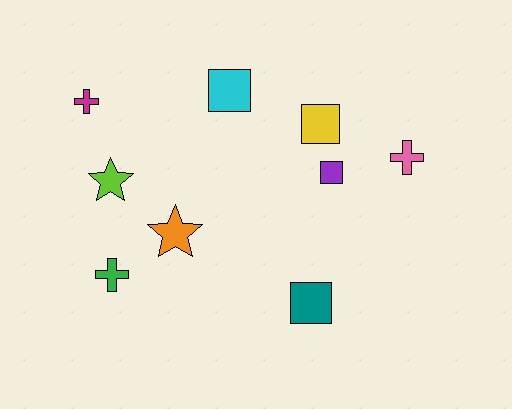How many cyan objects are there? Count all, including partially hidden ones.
There is 1 cyan object.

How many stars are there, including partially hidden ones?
There are 2 stars.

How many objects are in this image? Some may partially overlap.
There are 9 objects.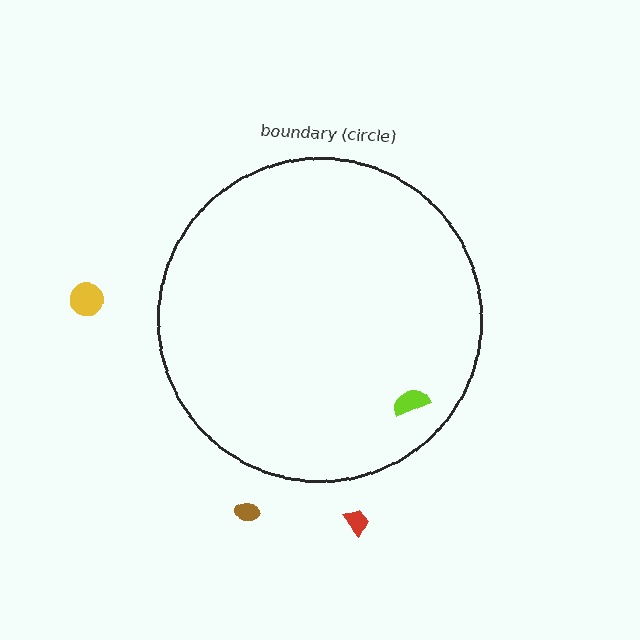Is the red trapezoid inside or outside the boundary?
Outside.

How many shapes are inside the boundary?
1 inside, 3 outside.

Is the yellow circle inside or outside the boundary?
Outside.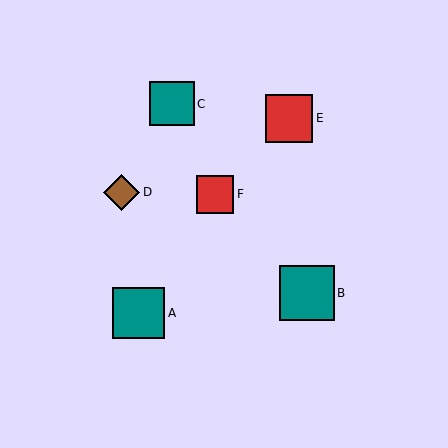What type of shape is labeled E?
Shape E is a red square.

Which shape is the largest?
The teal square (labeled B) is the largest.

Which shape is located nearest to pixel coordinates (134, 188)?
The brown diamond (labeled D) at (122, 192) is nearest to that location.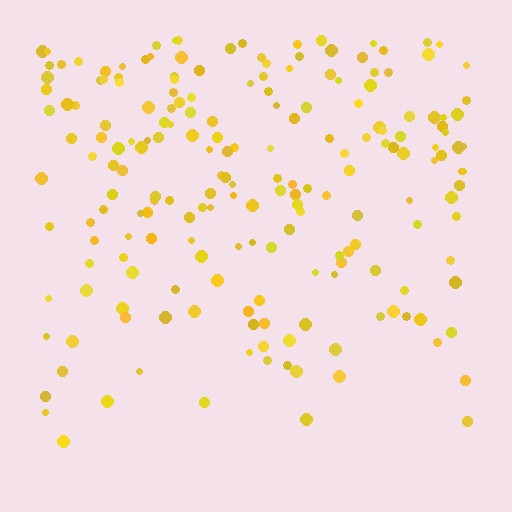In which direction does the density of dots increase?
From bottom to top, with the top side densest.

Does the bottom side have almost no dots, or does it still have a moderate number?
Still a moderate number, just noticeably fewer than the top.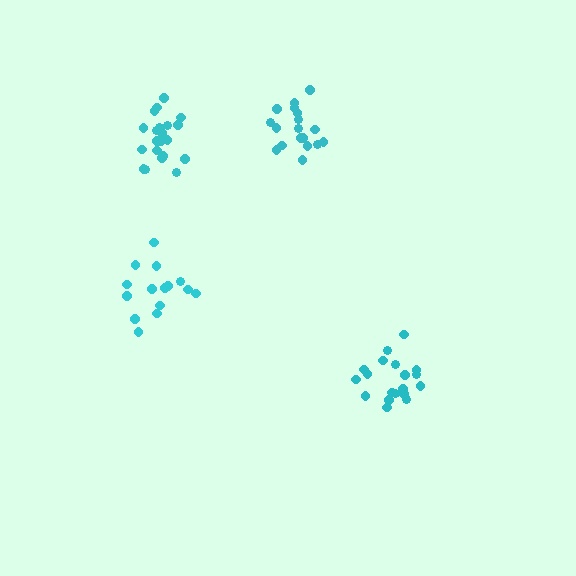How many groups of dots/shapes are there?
There are 4 groups.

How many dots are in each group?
Group 1: 20 dots, Group 2: 21 dots, Group 3: 18 dots, Group 4: 15 dots (74 total).